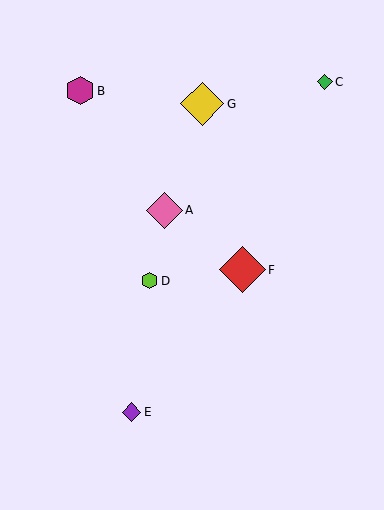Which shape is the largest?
The red diamond (labeled F) is the largest.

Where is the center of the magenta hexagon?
The center of the magenta hexagon is at (80, 91).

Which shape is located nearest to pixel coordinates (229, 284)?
The red diamond (labeled F) at (242, 270) is nearest to that location.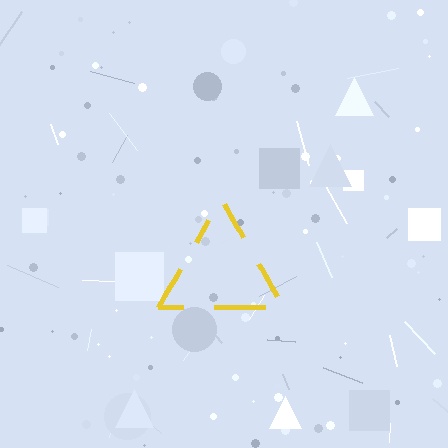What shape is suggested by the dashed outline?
The dashed outline suggests a triangle.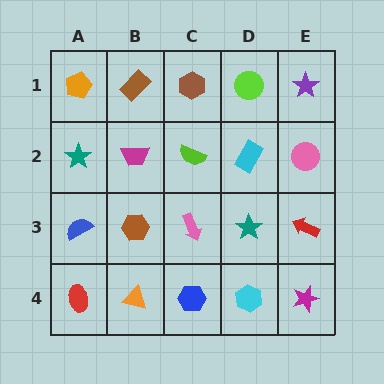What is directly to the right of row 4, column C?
A cyan hexagon.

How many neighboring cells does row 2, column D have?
4.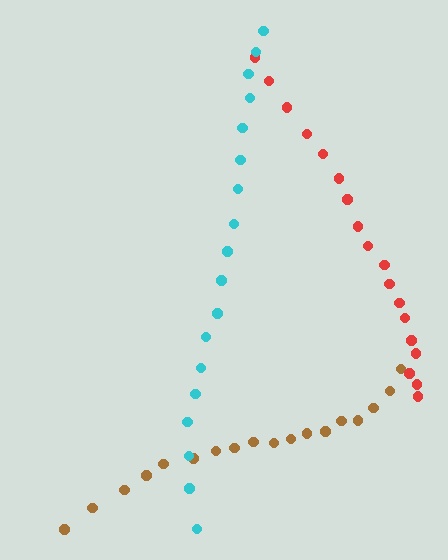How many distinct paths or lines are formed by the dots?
There are 3 distinct paths.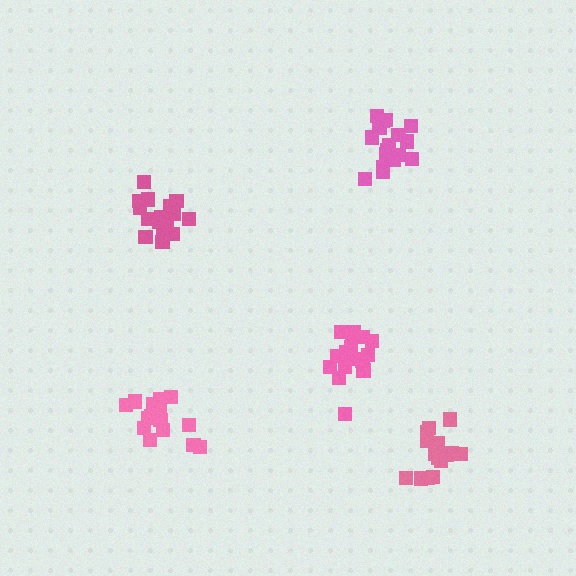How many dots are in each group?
Group 1: 16 dots, Group 2: 17 dots, Group 3: 18 dots, Group 4: 18 dots, Group 5: 16 dots (85 total).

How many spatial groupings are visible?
There are 5 spatial groupings.